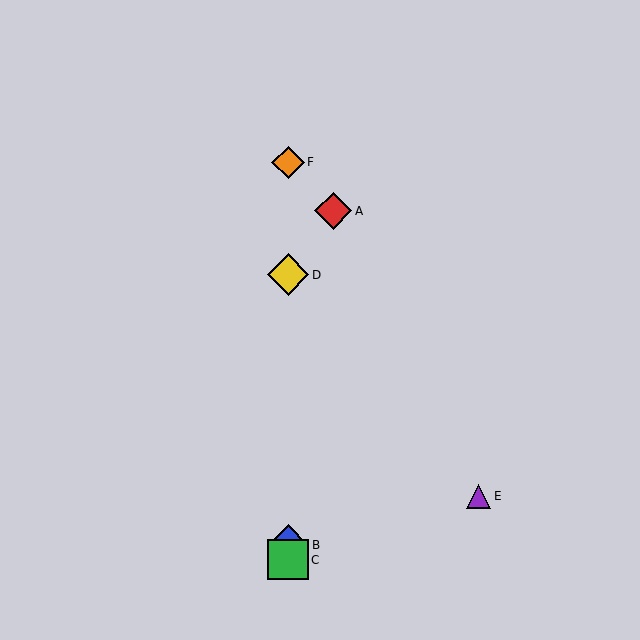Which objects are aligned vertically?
Objects B, C, D, F are aligned vertically.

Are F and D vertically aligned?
Yes, both are at x≈288.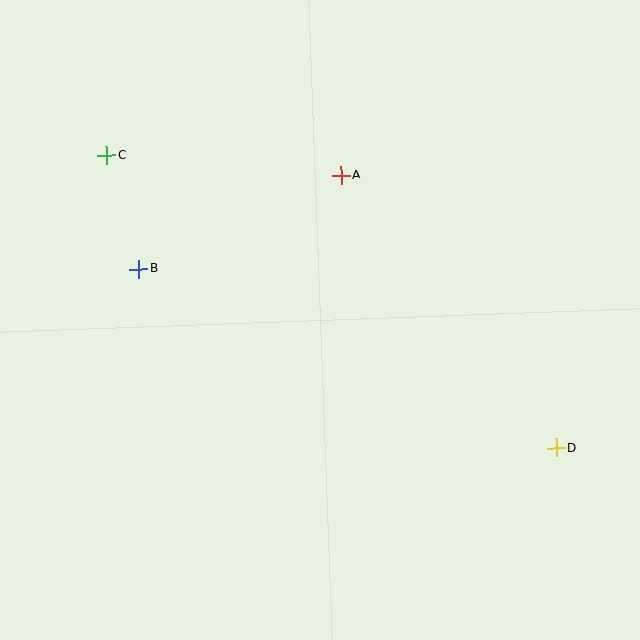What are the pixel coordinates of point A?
Point A is at (341, 175).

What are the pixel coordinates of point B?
Point B is at (139, 269).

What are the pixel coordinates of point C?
Point C is at (107, 155).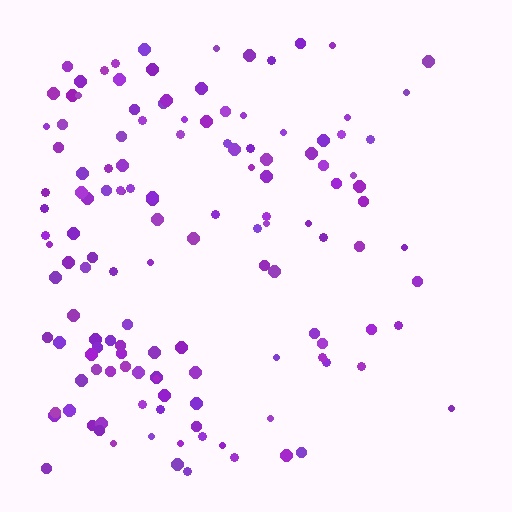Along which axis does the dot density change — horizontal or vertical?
Horizontal.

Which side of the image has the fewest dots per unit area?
The right.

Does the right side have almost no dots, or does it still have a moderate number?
Still a moderate number, just noticeably fewer than the left.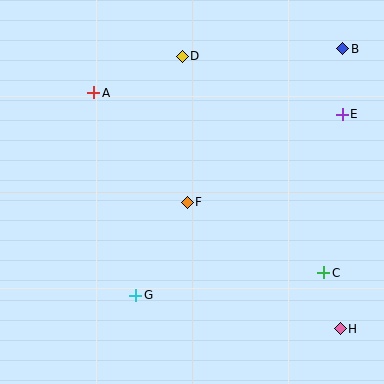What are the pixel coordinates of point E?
Point E is at (342, 114).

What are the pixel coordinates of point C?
Point C is at (324, 273).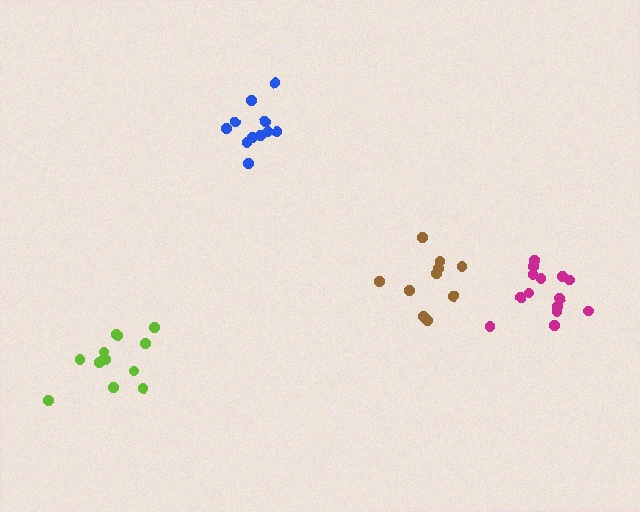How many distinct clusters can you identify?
There are 4 distinct clusters.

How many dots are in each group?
Group 1: 10 dots, Group 2: 15 dots, Group 3: 13 dots, Group 4: 11 dots (49 total).